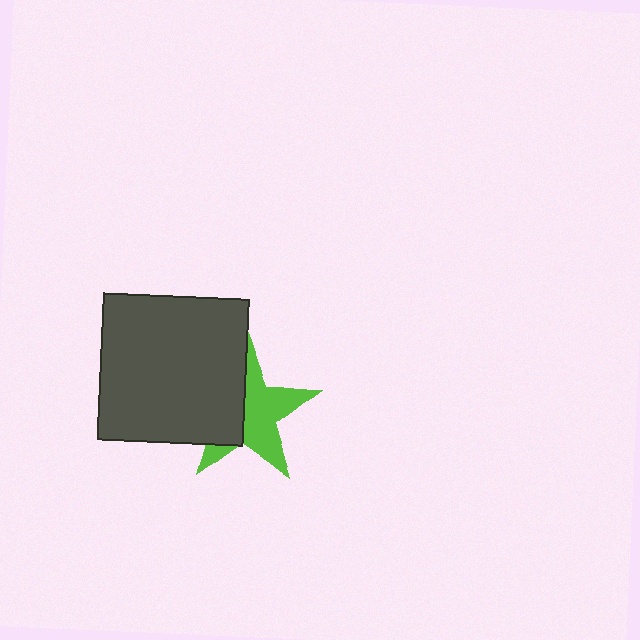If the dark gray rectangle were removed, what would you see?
You would see the complete lime star.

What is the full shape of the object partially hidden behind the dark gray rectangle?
The partially hidden object is a lime star.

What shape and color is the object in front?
The object in front is a dark gray rectangle.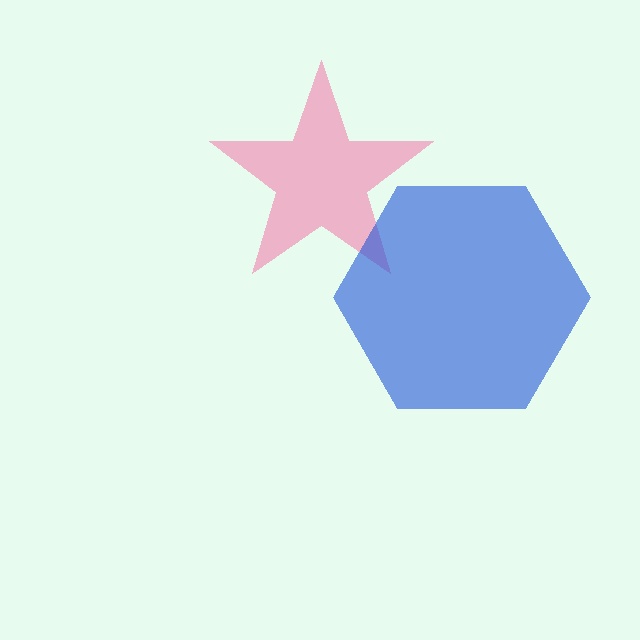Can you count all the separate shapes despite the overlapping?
Yes, there are 2 separate shapes.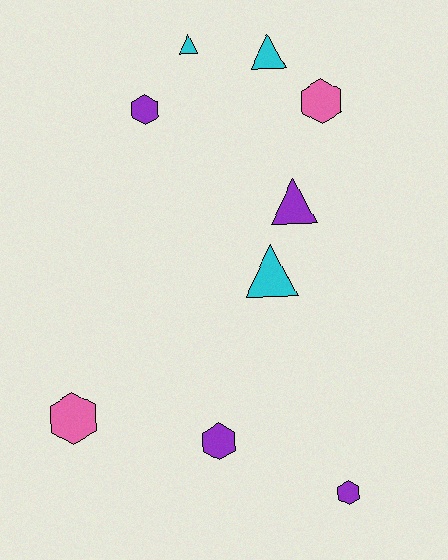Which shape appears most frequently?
Hexagon, with 5 objects.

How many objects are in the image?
There are 9 objects.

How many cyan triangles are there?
There are 3 cyan triangles.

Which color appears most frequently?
Purple, with 4 objects.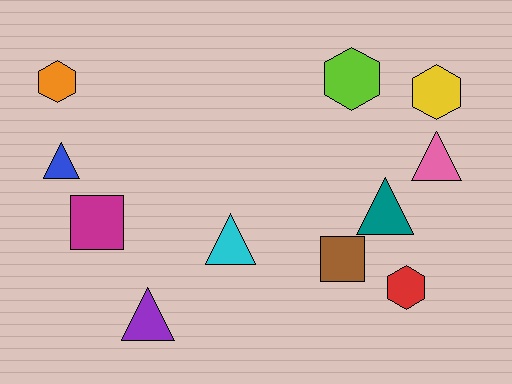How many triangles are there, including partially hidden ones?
There are 5 triangles.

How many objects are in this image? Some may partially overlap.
There are 11 objects.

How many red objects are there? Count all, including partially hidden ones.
There is 1 red object.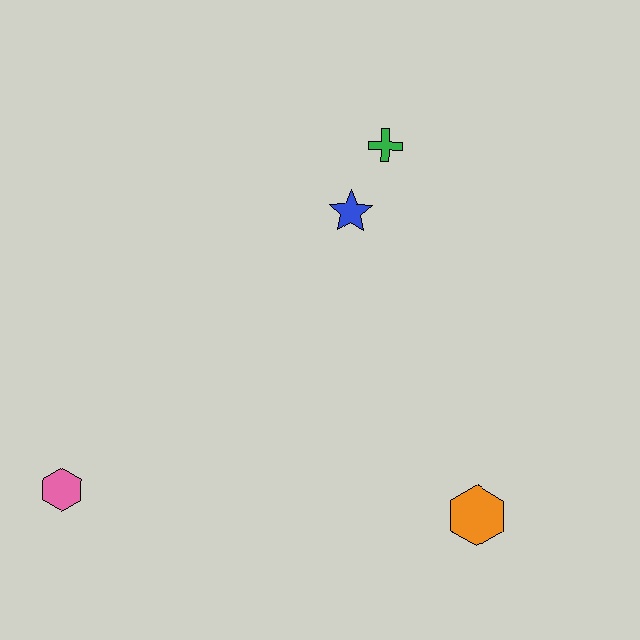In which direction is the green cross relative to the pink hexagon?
The green cross is above the pink hexagon.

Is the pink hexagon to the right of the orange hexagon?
No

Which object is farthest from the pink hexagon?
The green cross is farthest from the pink hexagon.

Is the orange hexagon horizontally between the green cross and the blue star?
No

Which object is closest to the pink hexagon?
The blue star is closest to the pink hexagon.